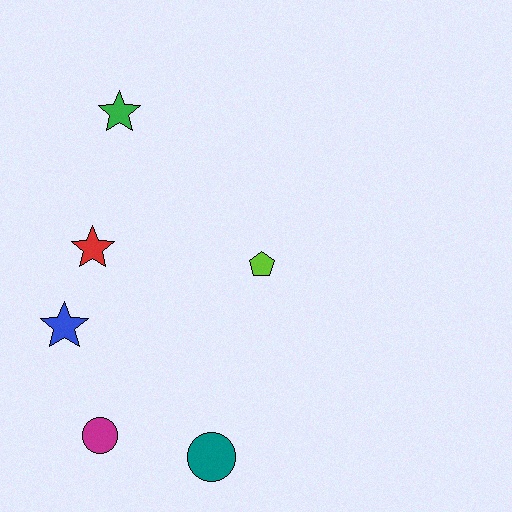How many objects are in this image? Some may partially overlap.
There are 6 objects.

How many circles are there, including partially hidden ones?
There are 2 circles.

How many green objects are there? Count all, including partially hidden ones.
There is 1 green object.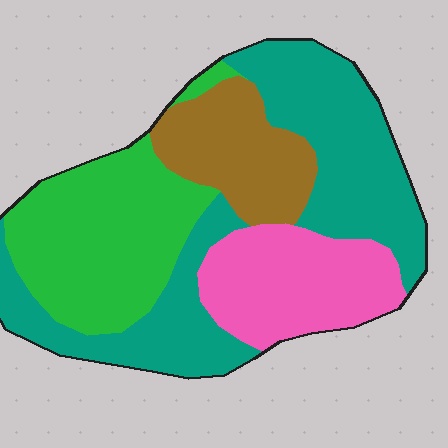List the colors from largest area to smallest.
From largest to smallest: teal, green, pink, brown.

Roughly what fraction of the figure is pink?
Pink takes up about one fifth (1/5) of the figure.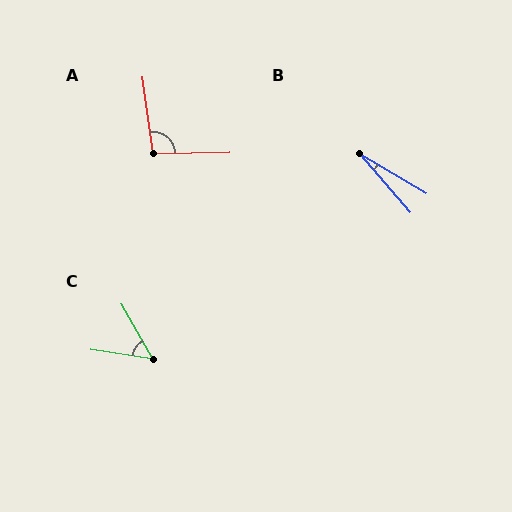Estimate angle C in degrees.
Approximately 52 degrees.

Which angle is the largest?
A, at approximately 97 degrees.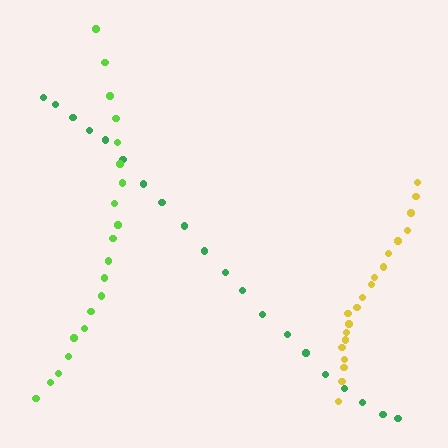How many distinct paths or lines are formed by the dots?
There are 3 distinct paths.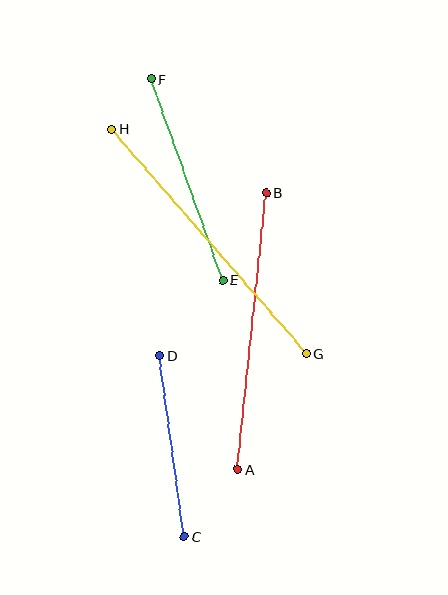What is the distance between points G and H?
The distance is approximately 298 pixels.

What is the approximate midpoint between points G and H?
The midpoint is at approximately (209, 242) pixels.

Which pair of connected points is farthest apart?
Points G and H are farthest apart.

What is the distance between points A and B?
The distance is approximately 278 pixels.